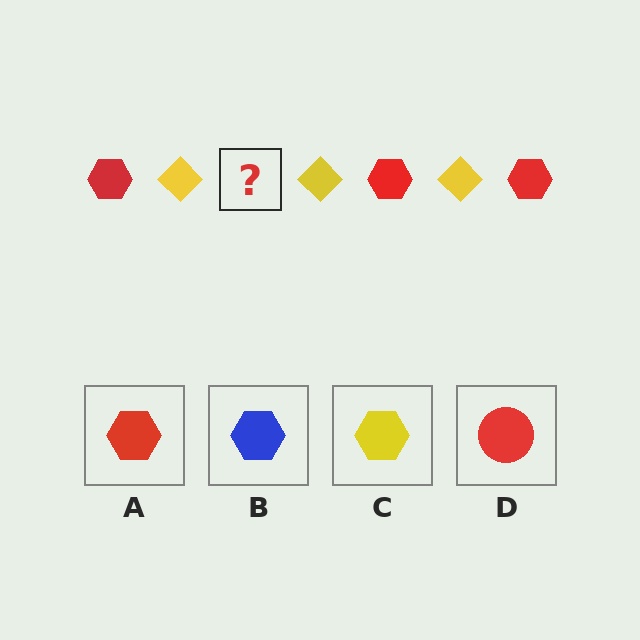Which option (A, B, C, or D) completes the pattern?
A.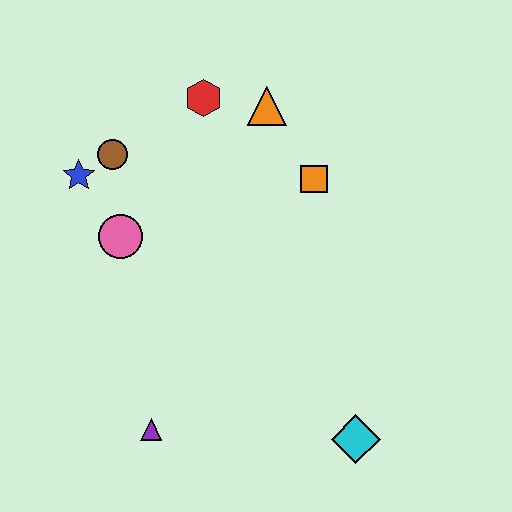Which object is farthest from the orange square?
The purple triangle is farthest from the orange square.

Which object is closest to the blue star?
The brown circle is closest to the blue star.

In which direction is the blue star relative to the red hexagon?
The blue star is to the left of the red hexagon.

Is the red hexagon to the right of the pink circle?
Yes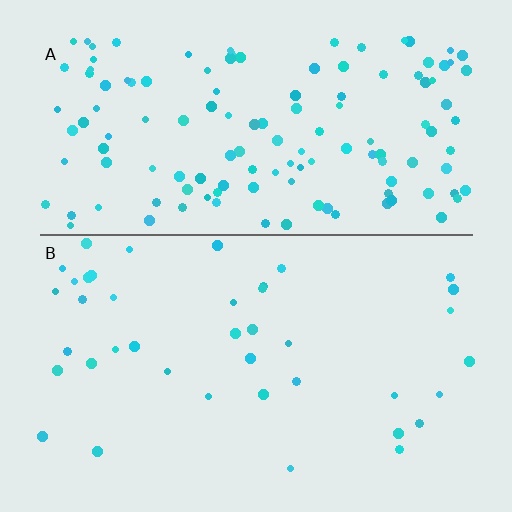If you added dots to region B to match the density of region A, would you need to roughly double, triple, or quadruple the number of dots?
Approximately triple.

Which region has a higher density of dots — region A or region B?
A (the top).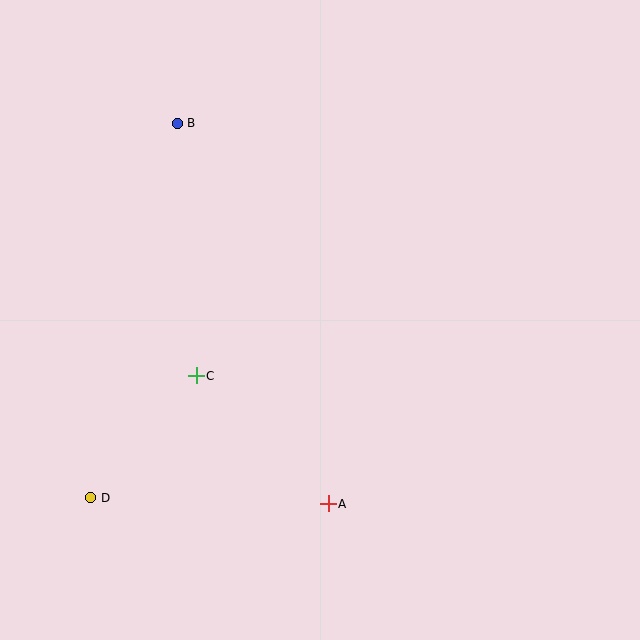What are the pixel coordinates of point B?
Point B is at (177, 123).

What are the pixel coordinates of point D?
Point D is at (91, 498).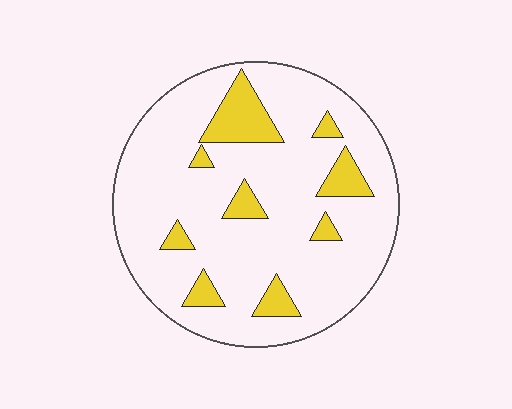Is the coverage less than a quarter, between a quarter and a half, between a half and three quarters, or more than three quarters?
Less than a quarter.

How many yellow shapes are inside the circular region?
9.